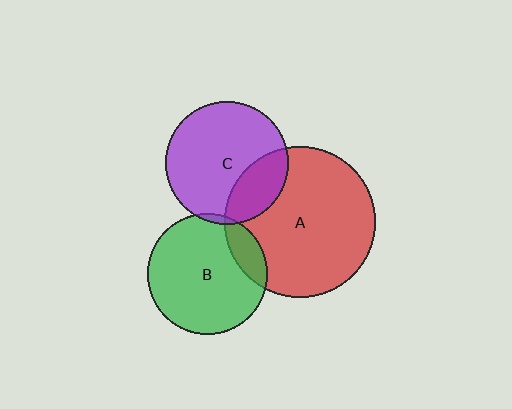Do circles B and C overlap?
Yes.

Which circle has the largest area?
Circle A (red).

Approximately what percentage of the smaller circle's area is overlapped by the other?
Approximately 5%.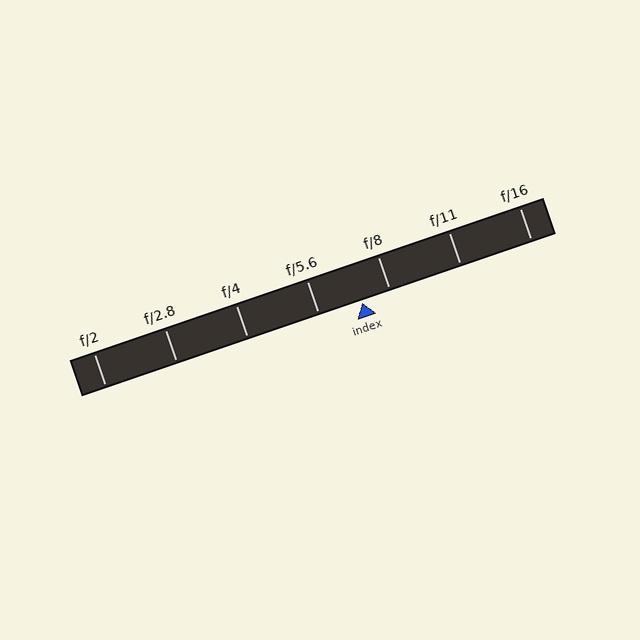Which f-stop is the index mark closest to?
The index mark is closest to f/8.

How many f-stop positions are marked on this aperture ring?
There are 7 f-stop positions marked.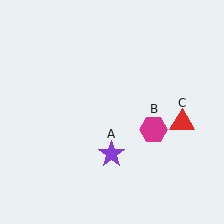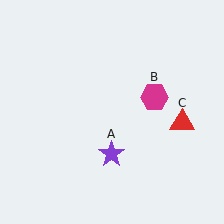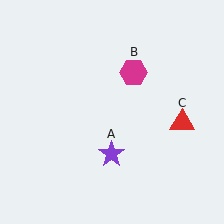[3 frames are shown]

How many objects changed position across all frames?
1 object changed position: magenta hexagon (object B).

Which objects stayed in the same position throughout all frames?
Purple star (object A) and red triangle (object C) remained stationary.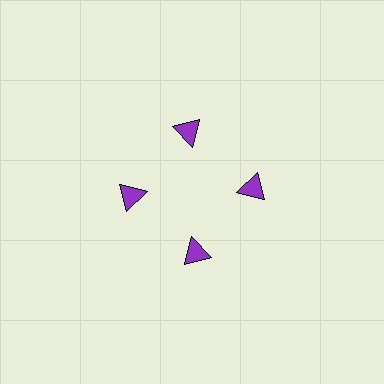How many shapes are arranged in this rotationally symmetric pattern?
There are 4 shapes, arranged in 4 groups of 1.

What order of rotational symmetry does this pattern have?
This pattern has 4-fold rotational symmetry.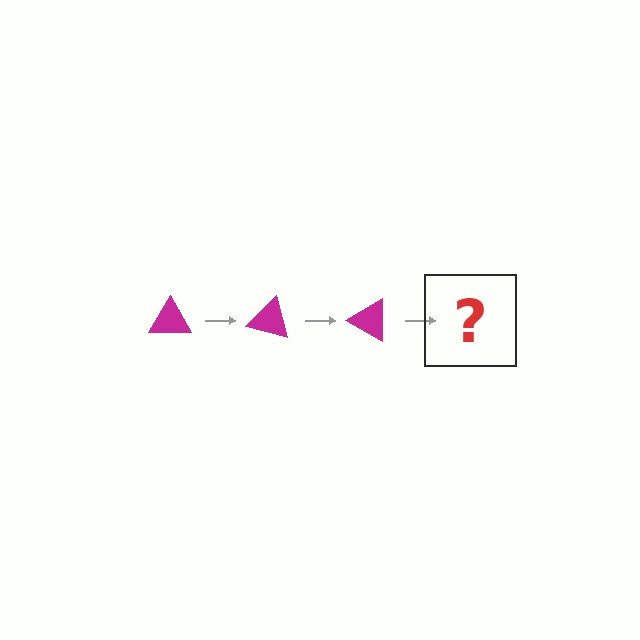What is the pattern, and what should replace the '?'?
The pattern is that the triangle rotates 15 degrees each step. The '?' should be a magenta triangle rotated 45 degrees.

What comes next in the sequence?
The next element should be a magenta triangle rotated 45 degrees.